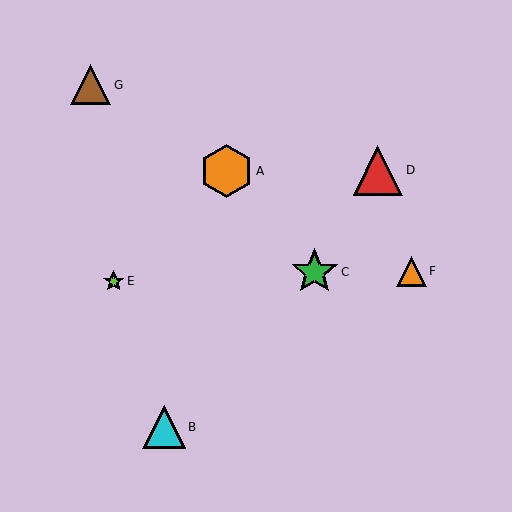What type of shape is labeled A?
Shape A is an orange hexagon.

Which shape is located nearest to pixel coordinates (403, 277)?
The orange triangle (labeled F) at (411, 271) is nearest to that location.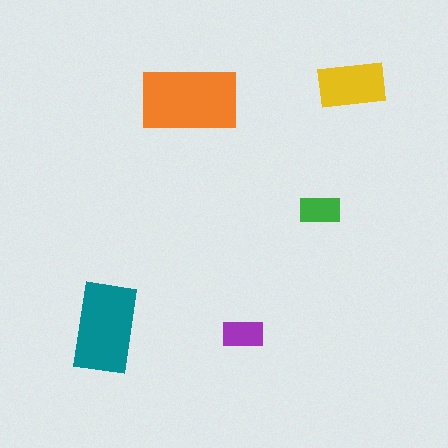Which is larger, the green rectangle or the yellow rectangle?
The yellow one.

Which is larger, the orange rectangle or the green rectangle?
The orange one.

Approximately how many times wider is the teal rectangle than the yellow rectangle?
About 1.5 times wider.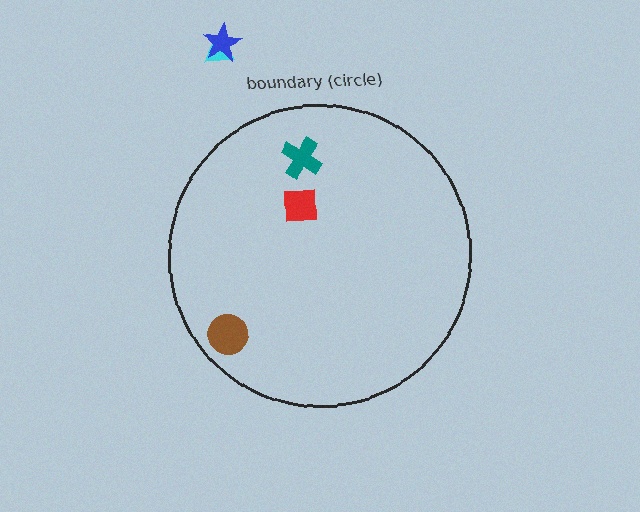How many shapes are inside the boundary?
3 inside, 2 outside.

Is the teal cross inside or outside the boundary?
Inside.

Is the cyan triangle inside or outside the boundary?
Outside.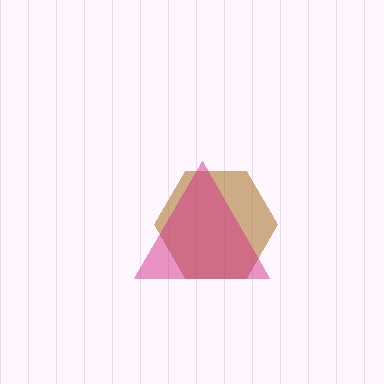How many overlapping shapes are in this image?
There are 2 overlapping shapes in the image.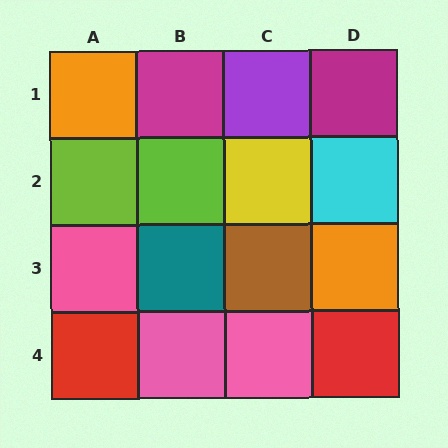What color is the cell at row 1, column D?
Magenta.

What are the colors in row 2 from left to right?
Lime, lime, yellow, cyan.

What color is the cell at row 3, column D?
Orange.